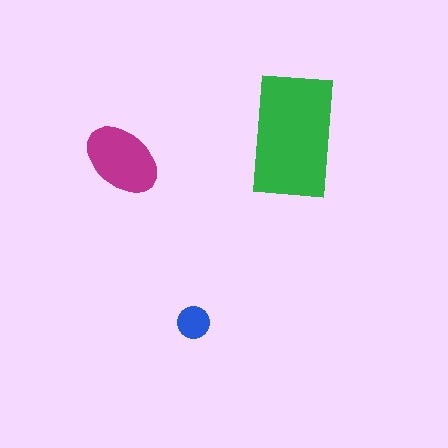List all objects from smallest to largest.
The blue circle, the magenta ellipse, the green rectangle.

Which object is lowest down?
The blue circle is bottommost.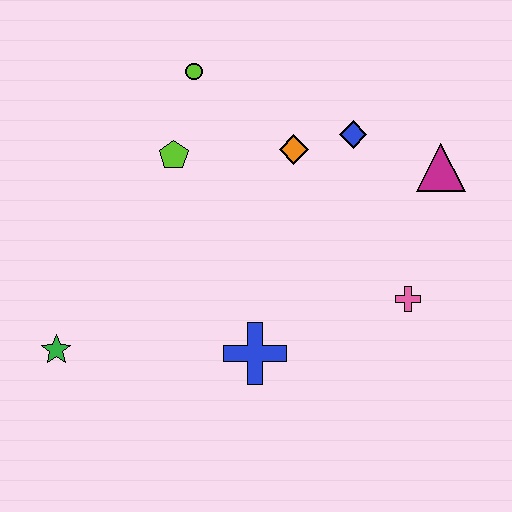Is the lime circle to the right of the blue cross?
No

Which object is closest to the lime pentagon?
The lime circle is closest to the lime pentagon.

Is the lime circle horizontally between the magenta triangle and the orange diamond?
No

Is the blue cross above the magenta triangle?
No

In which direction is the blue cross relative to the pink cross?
The blue cross is to the left of the pink cross.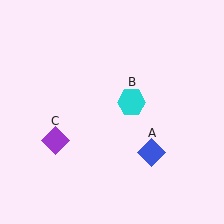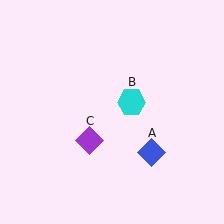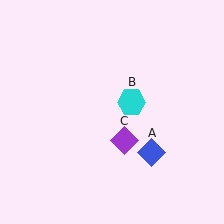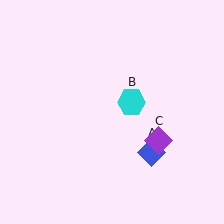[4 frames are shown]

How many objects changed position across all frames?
1 object changed position: purple diamond (object C).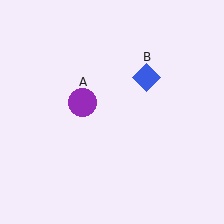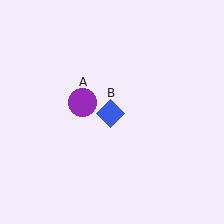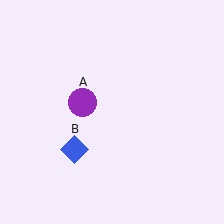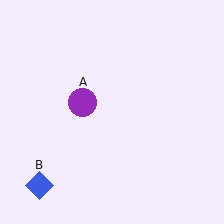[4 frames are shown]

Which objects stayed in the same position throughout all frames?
Purple circle (object A) remained stationary.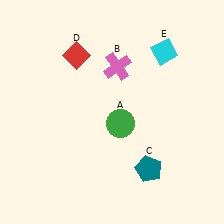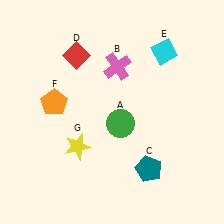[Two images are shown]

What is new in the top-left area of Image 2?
An orange pentagon (F) was added in the top-left area of Image 2.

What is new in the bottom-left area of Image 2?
A yellow star (G) was added in the bottom-left area of Image 2.